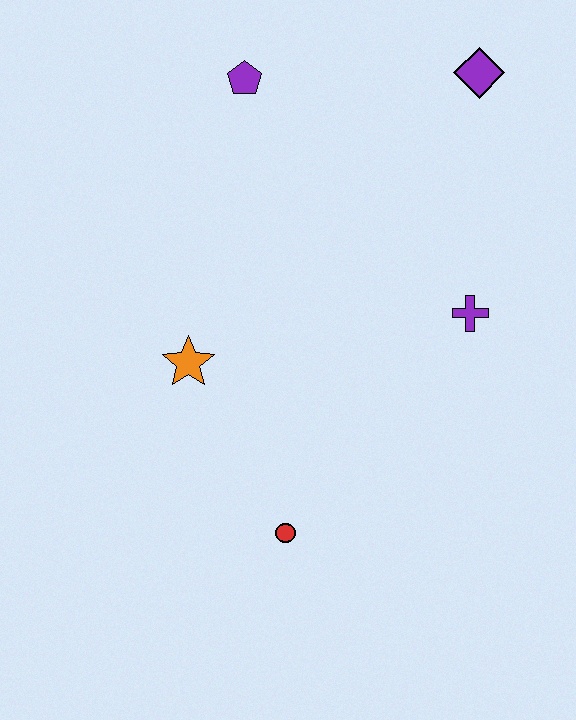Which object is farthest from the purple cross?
The purple pentagon is farthest from the purple cross.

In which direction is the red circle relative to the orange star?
The red circle is below the orange star.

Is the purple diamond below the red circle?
No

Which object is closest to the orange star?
The red circle is closest to the orange star.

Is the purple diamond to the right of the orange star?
Yes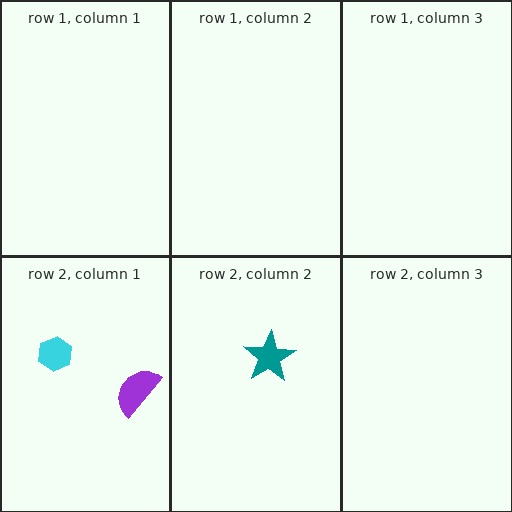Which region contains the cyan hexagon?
The row 2, column 1 region.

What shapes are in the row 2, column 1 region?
The cyan hexagon, the purple semicircle.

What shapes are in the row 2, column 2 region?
The teal star.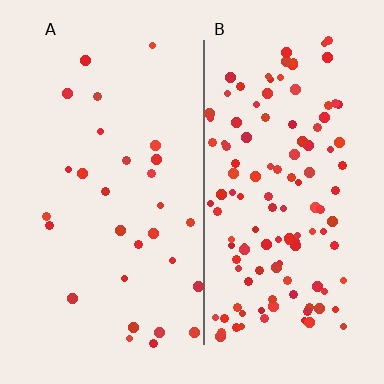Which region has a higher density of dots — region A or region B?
B (the right).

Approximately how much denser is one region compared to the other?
Approximately 4.2× — region B over region A.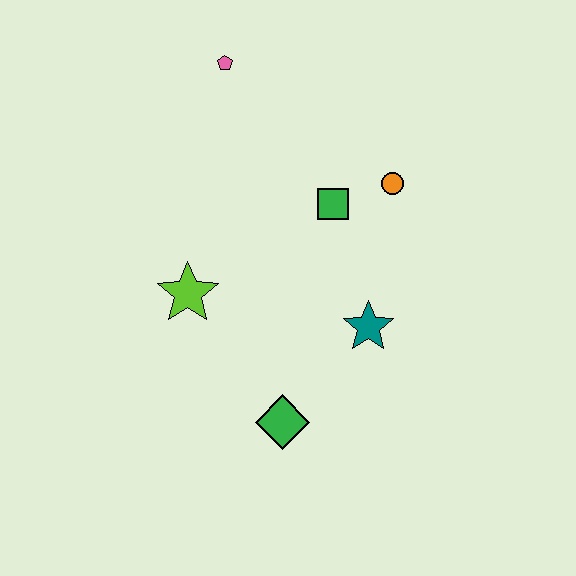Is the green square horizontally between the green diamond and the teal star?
Yes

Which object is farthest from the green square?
The green diamond is farthest from the green square.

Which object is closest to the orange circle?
The green square is closest to the orange circle.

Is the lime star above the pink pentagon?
No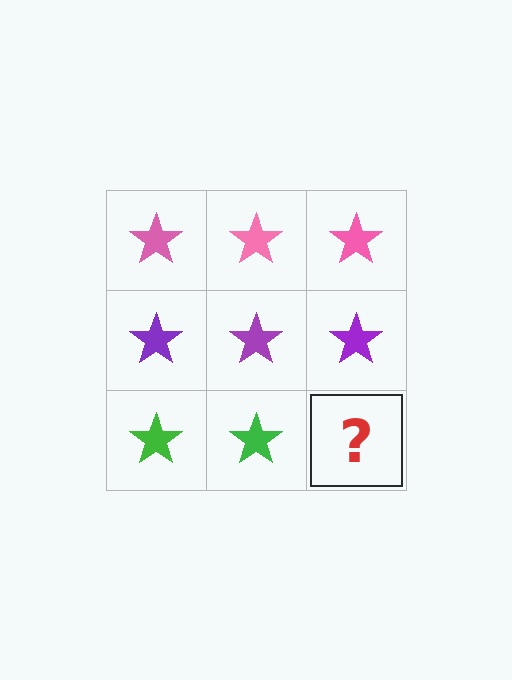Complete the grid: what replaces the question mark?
The question mark should be replaced with a green star.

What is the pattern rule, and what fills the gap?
The rule is that each row has a consistent color. The gap should be filled with a green star.